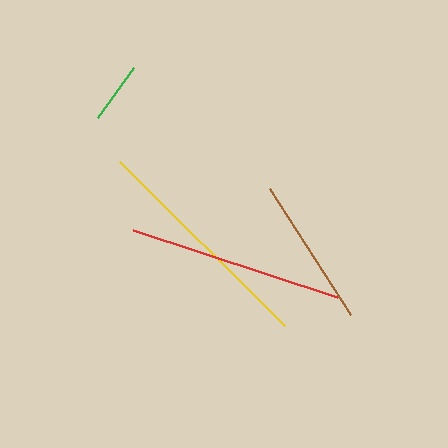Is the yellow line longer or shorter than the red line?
The yellow line is longer than the red line.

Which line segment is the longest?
The yellow line is the longest at approximately 232 pixels.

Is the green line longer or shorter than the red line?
The red line is longer than the green line.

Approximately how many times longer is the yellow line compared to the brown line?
The yellow line is approximately 1.6 times the length of the brown line.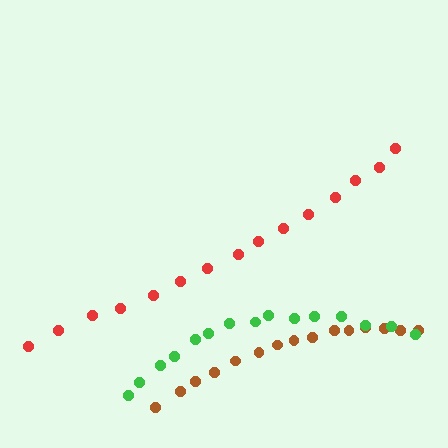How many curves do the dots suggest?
There are 3 distinct paths.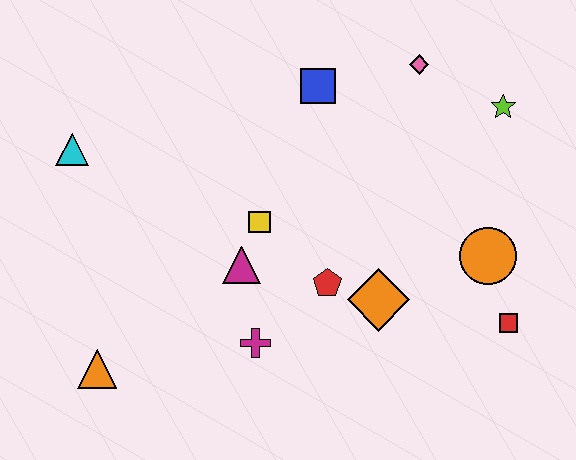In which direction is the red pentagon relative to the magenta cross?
The red pentagon is to the right of the magenta cross.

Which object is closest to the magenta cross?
The magenta triangle is closest to the magenta cross.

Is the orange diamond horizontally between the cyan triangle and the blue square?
No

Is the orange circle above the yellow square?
No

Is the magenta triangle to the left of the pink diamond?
Yes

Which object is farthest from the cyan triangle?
The red square is farthest from the cyan triangle.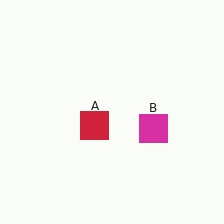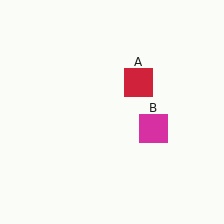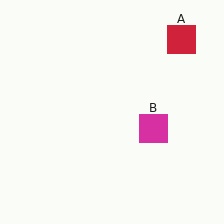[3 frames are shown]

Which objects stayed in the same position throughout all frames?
Magenta square (object B) remained stationary.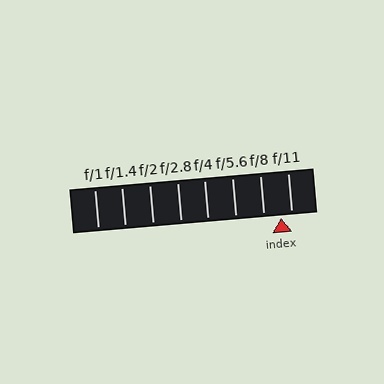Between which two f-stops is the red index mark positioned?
The index mark is between f/8 and f/11.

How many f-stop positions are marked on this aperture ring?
There are 8 f-stop positions marked.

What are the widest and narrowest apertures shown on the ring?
The widest aperture shown is f/1 and the narrowest is f/11.